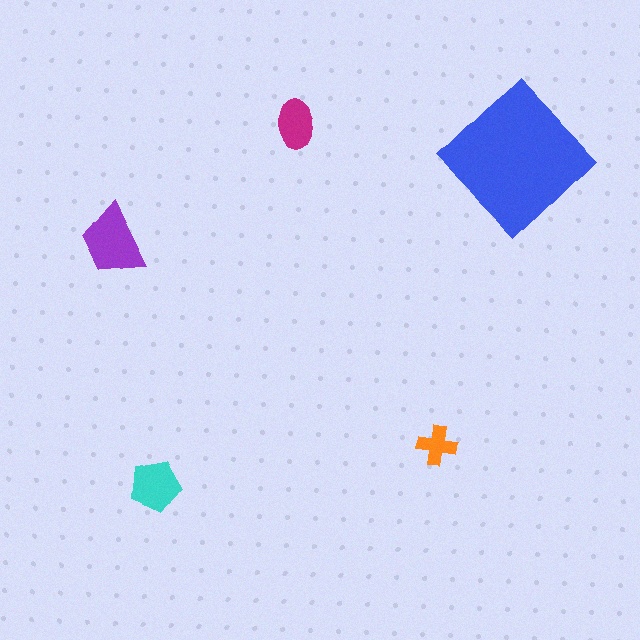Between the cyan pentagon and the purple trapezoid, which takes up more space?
The purple trapezoid.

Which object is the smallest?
The orange cross.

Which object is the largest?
The blue diamond.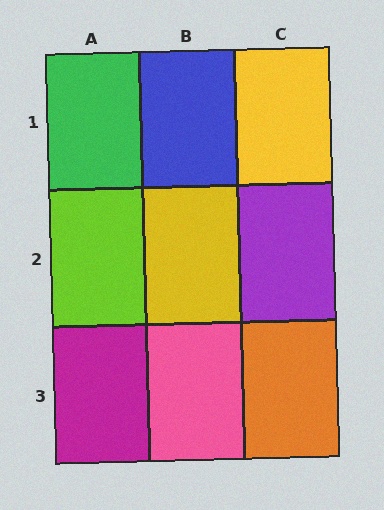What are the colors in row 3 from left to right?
Magenta, pink, orange.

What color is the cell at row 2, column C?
Purple.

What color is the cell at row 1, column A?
Green.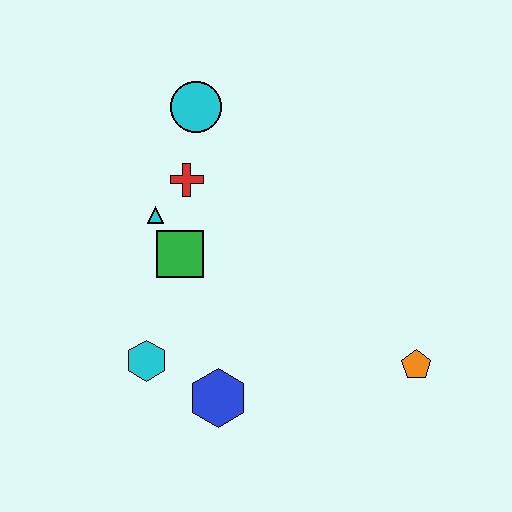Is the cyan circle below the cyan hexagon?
No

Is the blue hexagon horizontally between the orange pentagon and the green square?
Yes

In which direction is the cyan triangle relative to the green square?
The cyan triangle is above the green square.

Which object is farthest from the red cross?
The orange pentagon is farthest from the red cross.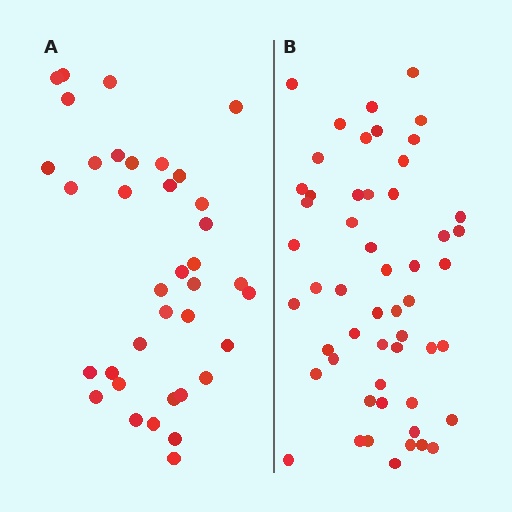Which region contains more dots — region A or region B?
Region B (the right region) has more dots.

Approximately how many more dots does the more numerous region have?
Region B has approximately 15 more dots than region A.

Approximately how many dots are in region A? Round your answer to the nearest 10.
About 40 dots. (The exact count is 37, which rounds to 40.)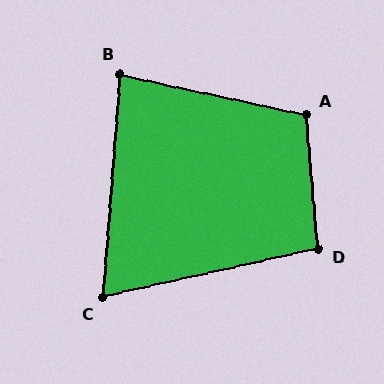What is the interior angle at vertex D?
Approximately 98 degrees (obtuse).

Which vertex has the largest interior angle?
A, at approximately 107 degrees.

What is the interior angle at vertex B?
Approximately 82 degrees (acute).